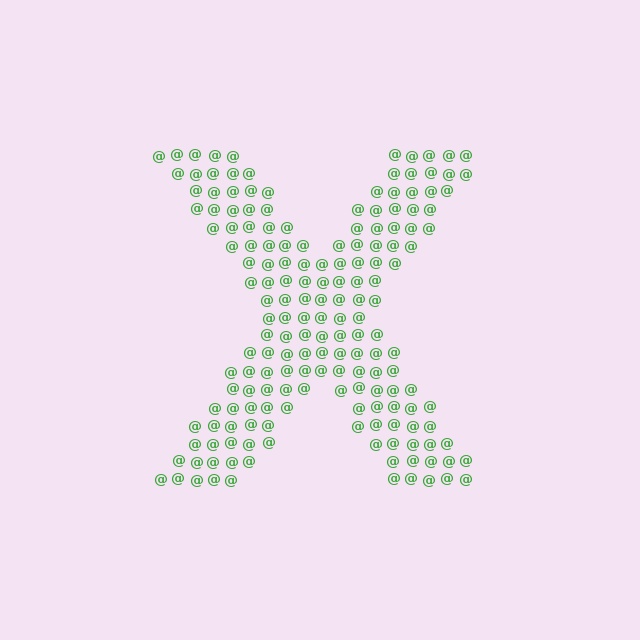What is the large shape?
The large shape is the letter X.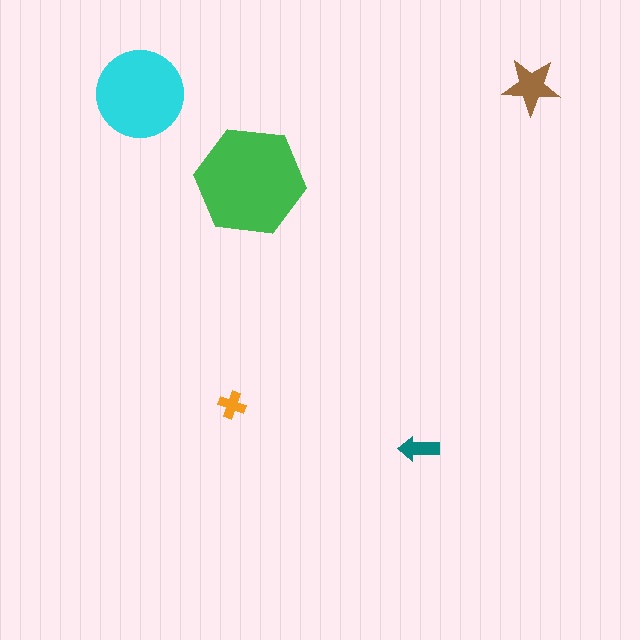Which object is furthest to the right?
The brown star is rightmost.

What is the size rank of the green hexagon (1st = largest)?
1st.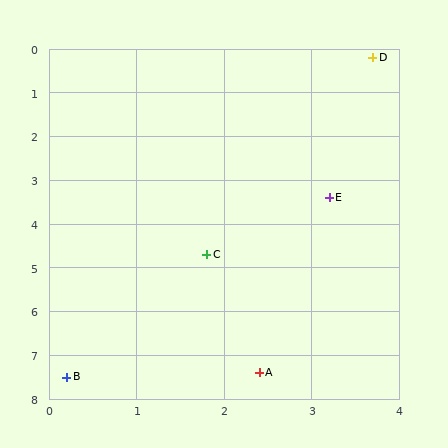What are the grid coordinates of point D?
Point D is at approximately (3.7, 0.2).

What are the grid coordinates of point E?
Point E is at approximately (3.2, 3.4).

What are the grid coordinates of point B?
Point B is at approximately (0.2, 7.5).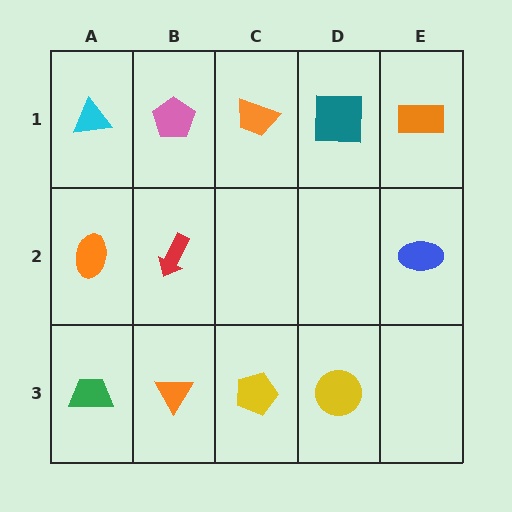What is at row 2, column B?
A red arrow.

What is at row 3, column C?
A yellow pentagon.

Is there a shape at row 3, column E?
No, that cell is empty.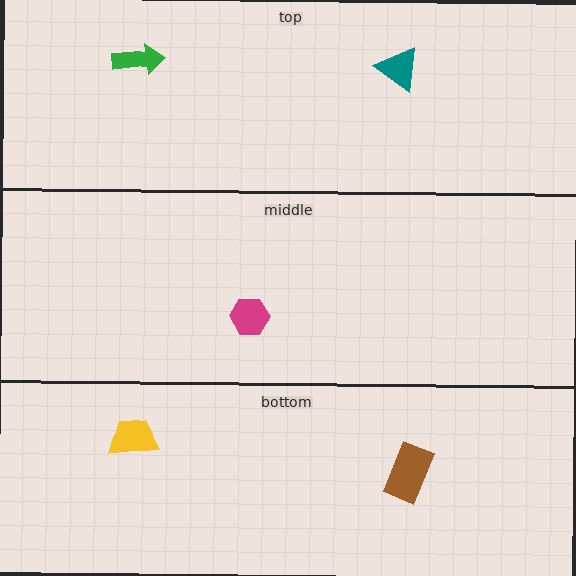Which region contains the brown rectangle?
The bottom region.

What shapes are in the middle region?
The magenta hexagon.